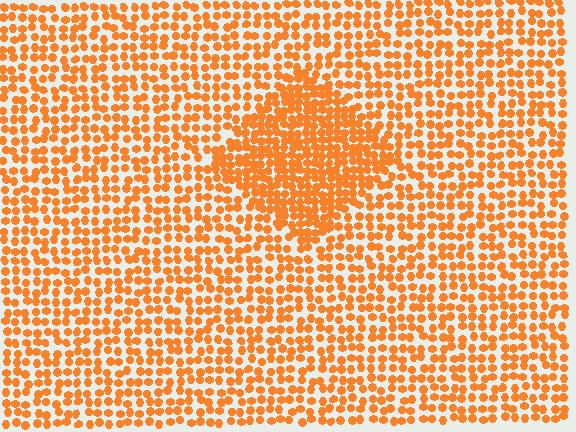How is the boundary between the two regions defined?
The boundary is defined by a change in element density (approximately 1.8x ratio). All elements are the same color, size, and shape.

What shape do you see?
I see a diamond.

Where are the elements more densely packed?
The elements are more densely packed inside the diamond boundary.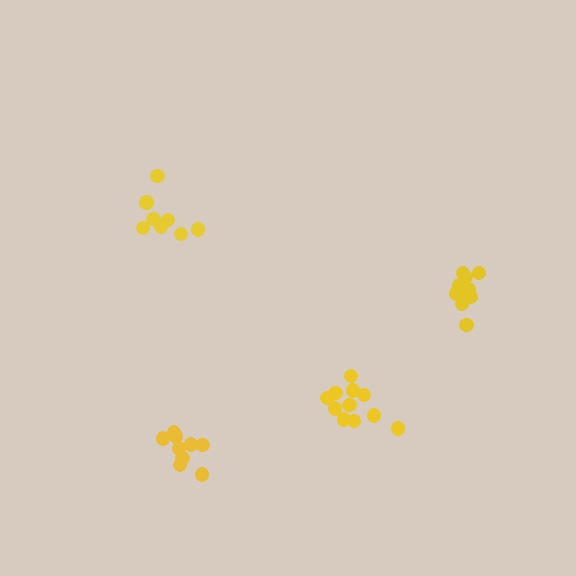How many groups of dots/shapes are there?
There are 4 groups.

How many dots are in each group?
Group 1: 9 dots, Group 2: 11 dots, Group 3: 8 dots, Group 4: 11 dots (39 total).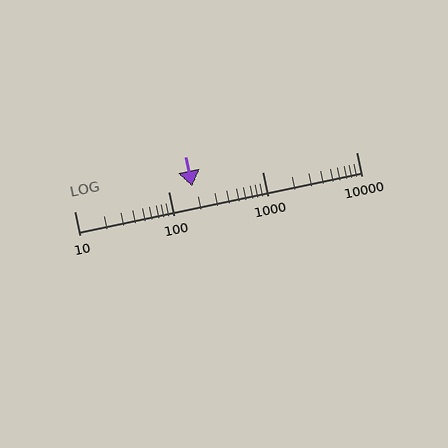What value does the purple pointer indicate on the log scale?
The pointer indicates approximately 180.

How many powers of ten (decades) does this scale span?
The scale spans 3 decades, from 10 to 10000.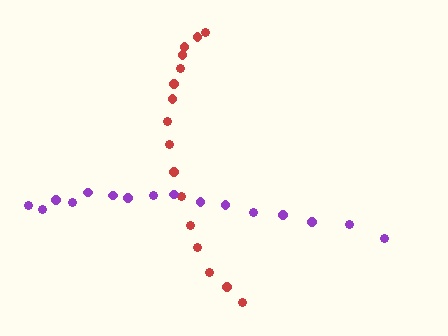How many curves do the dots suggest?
There are 2 distinct paths.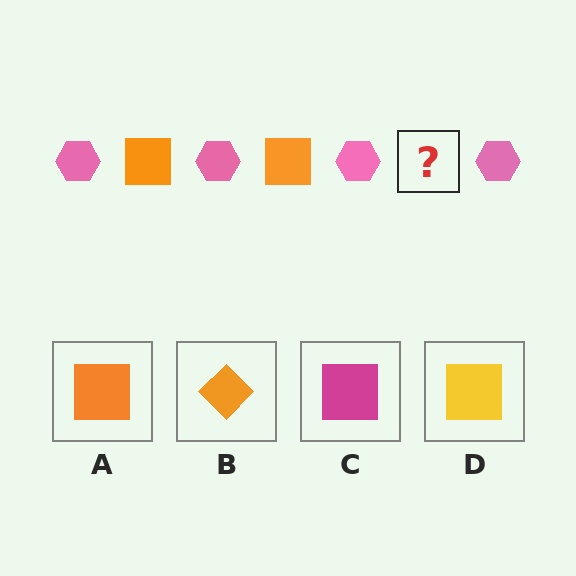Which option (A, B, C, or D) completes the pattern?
A.